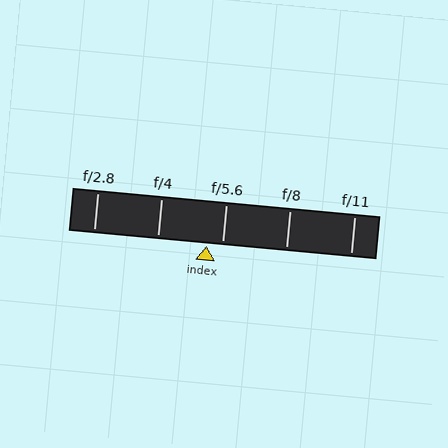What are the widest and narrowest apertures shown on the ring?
The widest aperture shown is f/2.8 and the narrowest is f/11.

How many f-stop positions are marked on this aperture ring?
There are 5 f-stop positions marked.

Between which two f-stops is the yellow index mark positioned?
The index mark is between f/4 and f/5.6.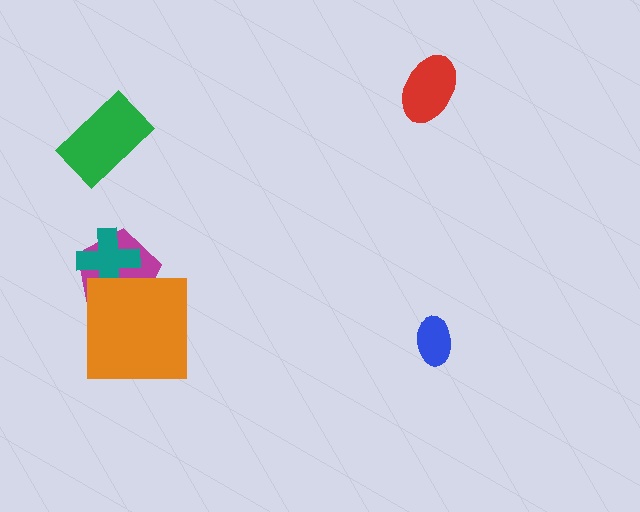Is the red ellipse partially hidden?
No, no other shape covers it.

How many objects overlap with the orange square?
1 object overlaps with the orange square.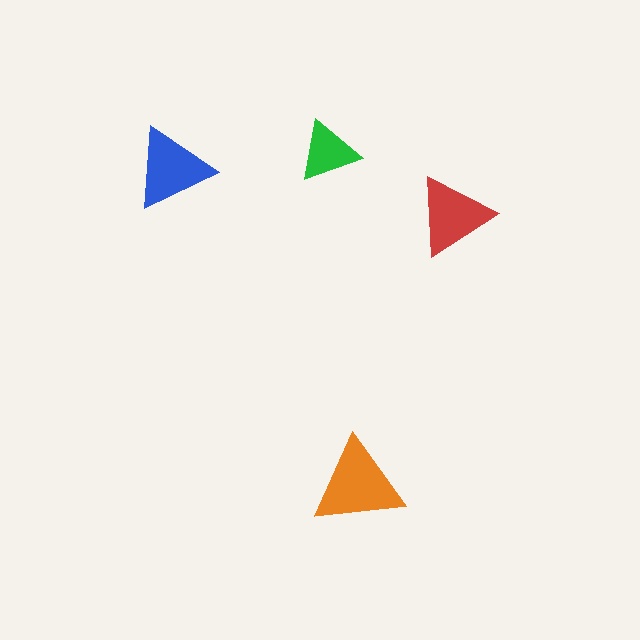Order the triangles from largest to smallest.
the orange one, the blue one, the red one, the green one.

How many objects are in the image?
There are 4 objects in the image.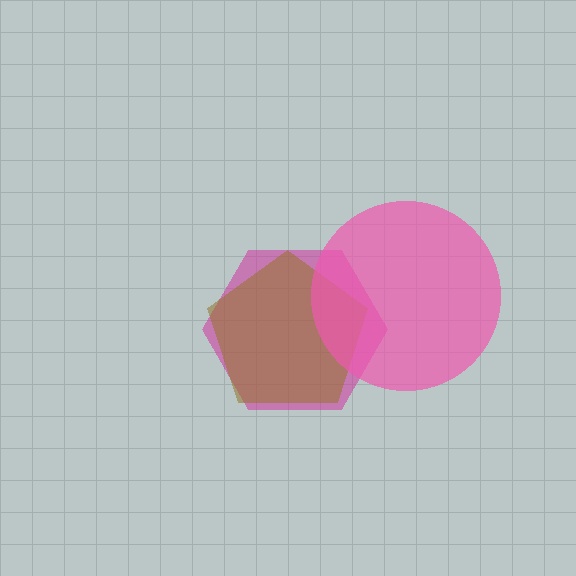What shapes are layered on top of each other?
The layered shapes are: a magenta hexagon, a brown pentagon, a pink circle.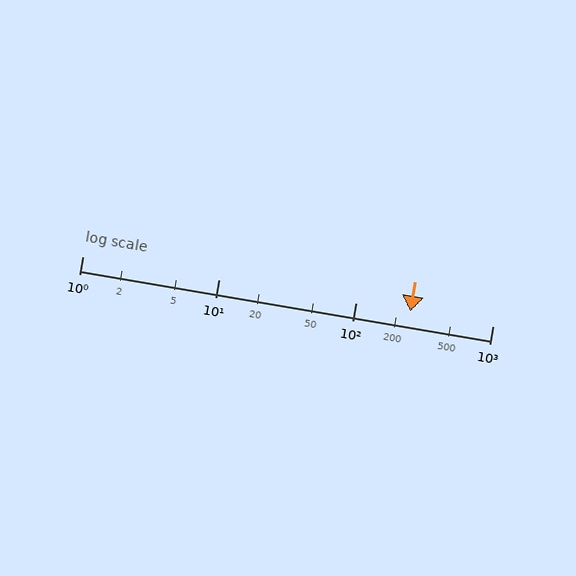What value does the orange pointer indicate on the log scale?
The pointer indicates approximately 250.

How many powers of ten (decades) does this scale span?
The scale spans 3 decades, from 1 to 1000.